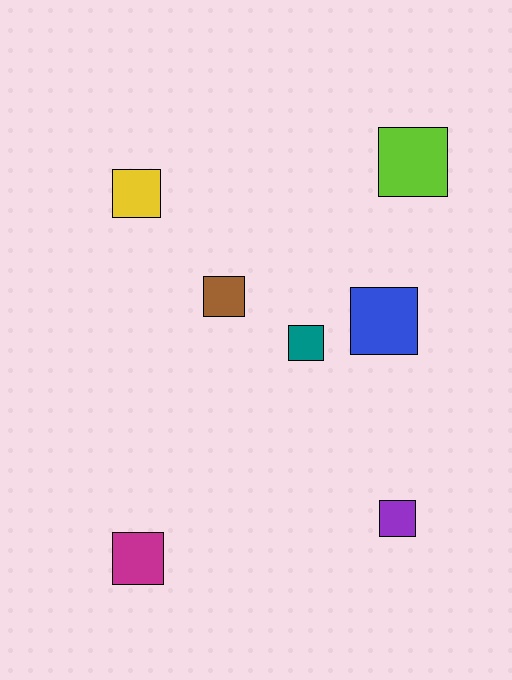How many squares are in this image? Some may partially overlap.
There are 7 squares.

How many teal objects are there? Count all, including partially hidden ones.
There is 1 teal object.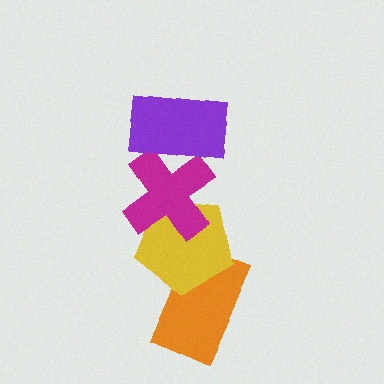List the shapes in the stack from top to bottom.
From top to bottom: the purple rectangle, the magenta cross, the yellow pentagon, the orange rectangle.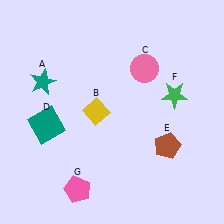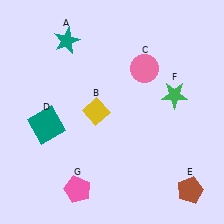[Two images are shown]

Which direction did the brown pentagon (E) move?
The brown pentagon (E) moved down.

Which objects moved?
The objects that moved are: the teal star (A), the brown pentagon (E).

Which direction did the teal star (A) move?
The teal star (A) moved up.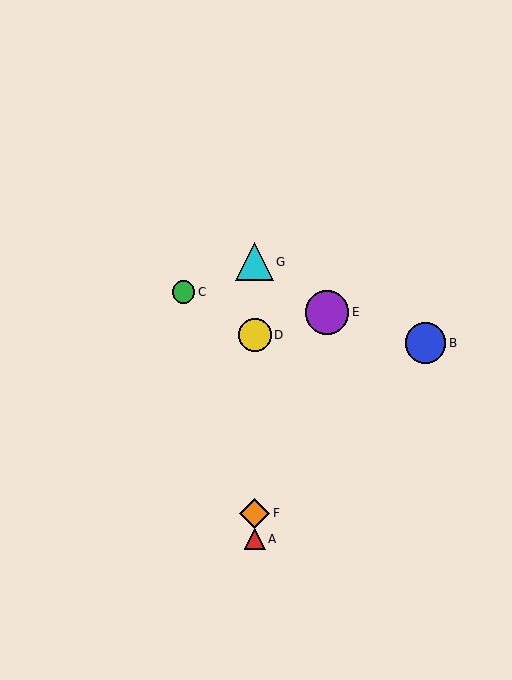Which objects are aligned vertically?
Objects A, D, F, G are aligned vertically.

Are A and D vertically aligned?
Yes, both are at x≈255.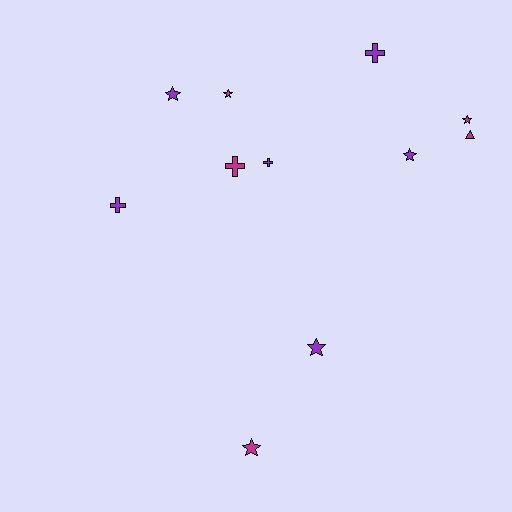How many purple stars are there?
There are 3 purple stars.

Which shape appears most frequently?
Star, with 6 objects.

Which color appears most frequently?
Purple, with 6 objects.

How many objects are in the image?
There are 11 objects.